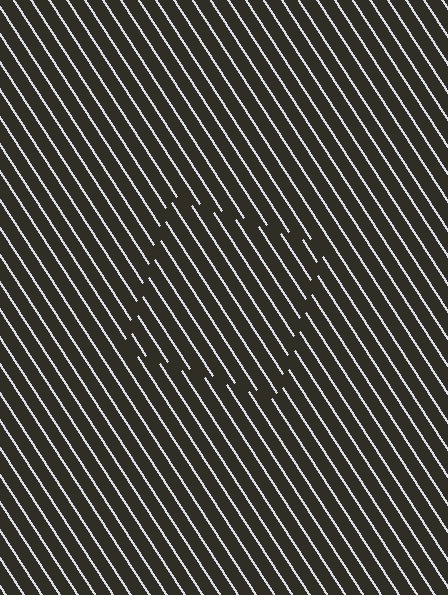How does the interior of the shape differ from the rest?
The interior of the shape contains the same grating, shifted by half a period — the contour is defined by the phase discontinuity where line-ends from the inner and outer gratings abut.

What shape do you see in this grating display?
An illusory square. The interior of the shape contains the same grating, shifted by half a period — the contour is defined by the phase discontinuity where line-ends from the inner and outer gratings abut.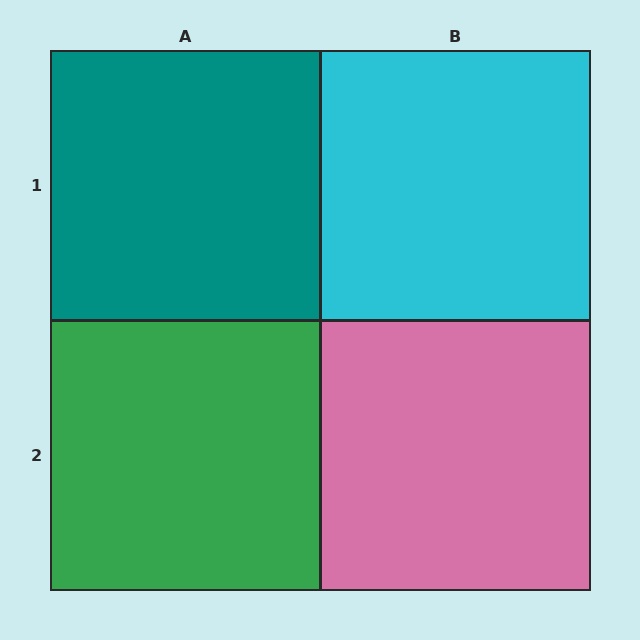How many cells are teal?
1 cell is teal.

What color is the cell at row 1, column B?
Cyan.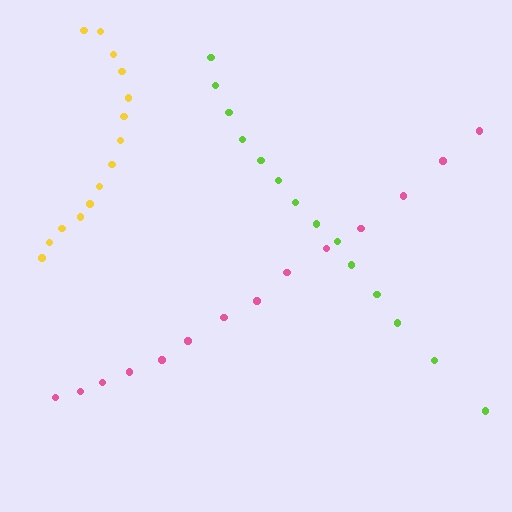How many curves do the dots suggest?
There are 3 distinct paths.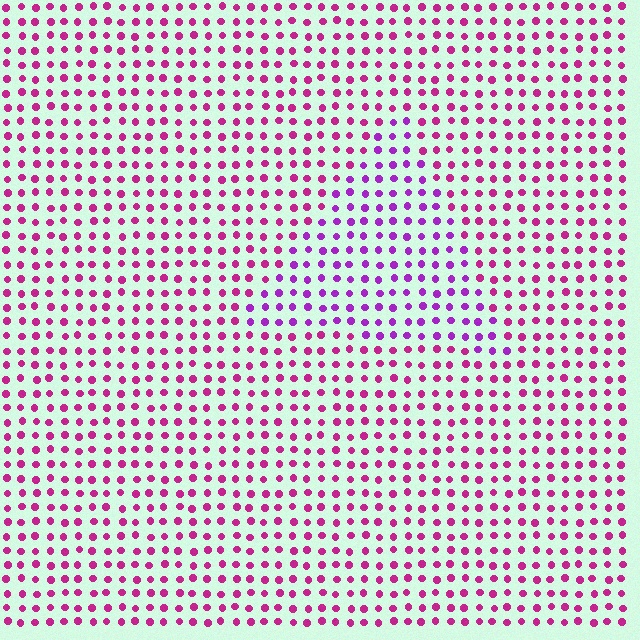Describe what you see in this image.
The image is filled with small magenta elements in a uniform arrangement. A triangle-shaped region is visible where the elements are tinted to a slightly different hue, forming a subtle color boundary.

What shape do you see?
I see a triangle.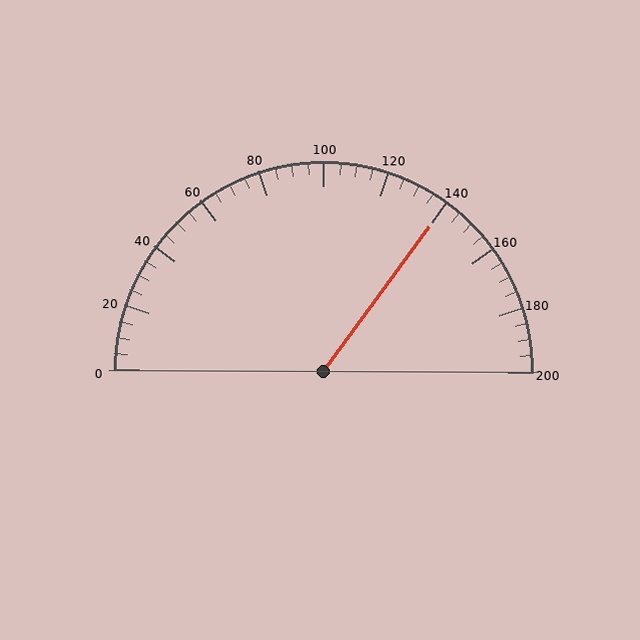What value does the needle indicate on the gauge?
The needle indicates approximately 140.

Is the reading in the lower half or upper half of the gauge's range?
The reading is in the upper half of the range (0 to 200).